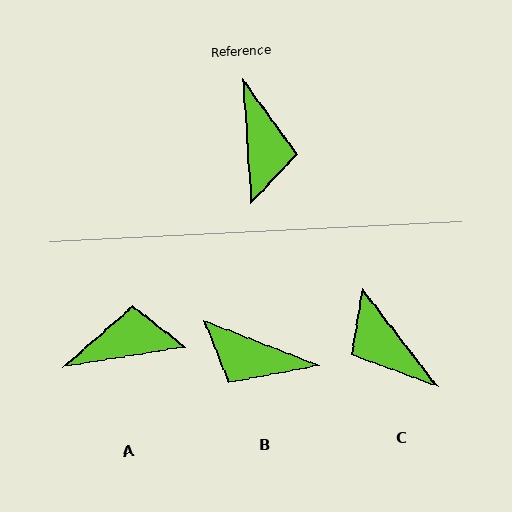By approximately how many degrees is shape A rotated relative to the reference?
Approximately 95 degrees counter-clockwise.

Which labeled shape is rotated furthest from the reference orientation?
C, about 146 degrees away.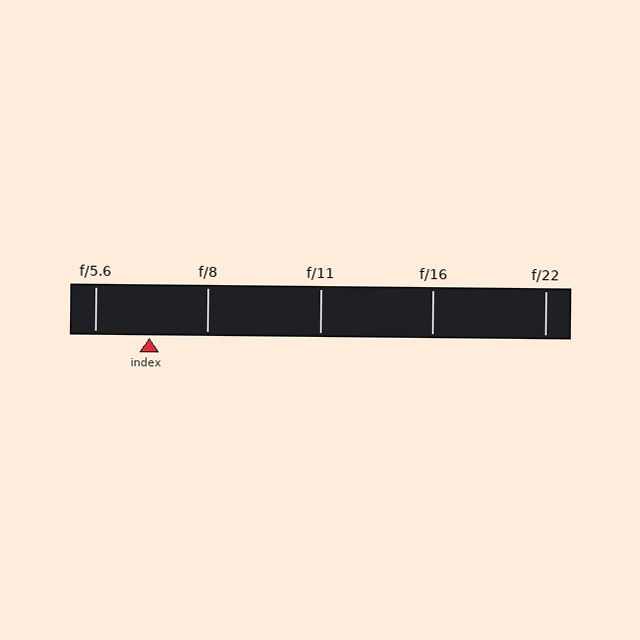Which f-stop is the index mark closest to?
The index mark is closest to f/5.6.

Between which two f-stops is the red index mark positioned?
The index mark is between f/5.6 and f/8.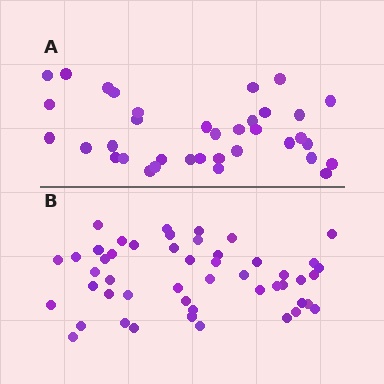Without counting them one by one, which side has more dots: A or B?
Region B (the bottom region) has more dots.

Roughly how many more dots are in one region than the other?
Region B has approximately 15 more dots than region A.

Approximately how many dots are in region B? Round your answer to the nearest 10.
About 50 dots. (The exact count is 49, which rounds to 50.)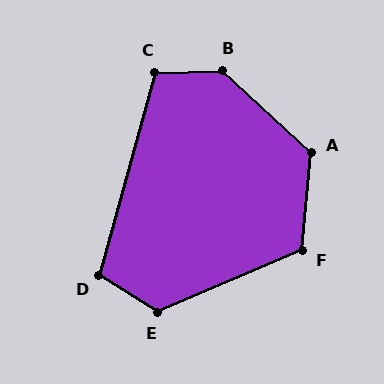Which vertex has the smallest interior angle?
D, at approximately 107 degrees.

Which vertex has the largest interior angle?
B, at approximately 136 degrees.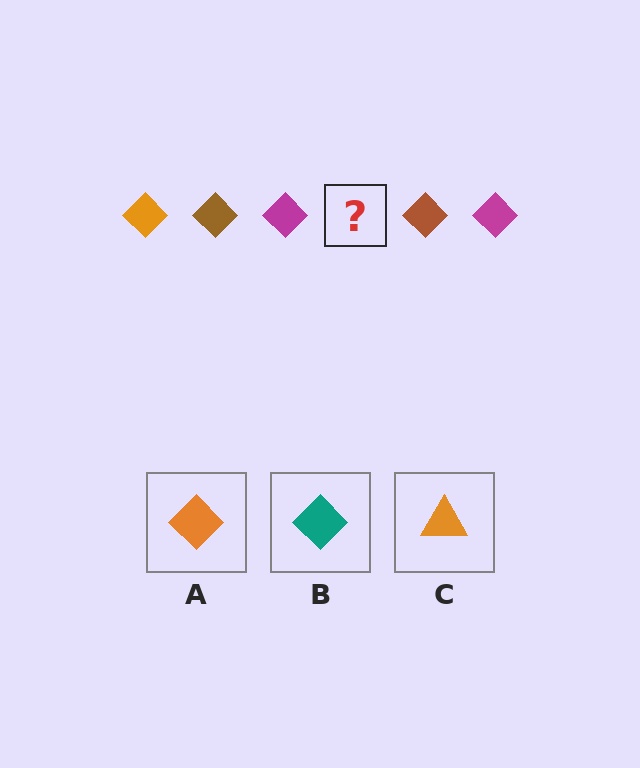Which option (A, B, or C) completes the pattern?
A.